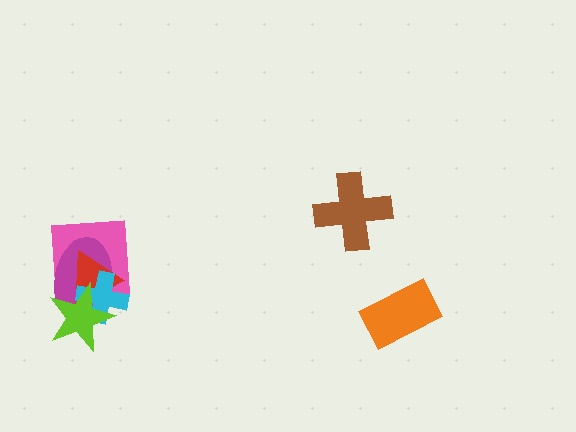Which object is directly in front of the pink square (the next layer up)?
The magenta ellipse is directly in front of the pink square.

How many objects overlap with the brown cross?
0 objects overlap with the brown cross.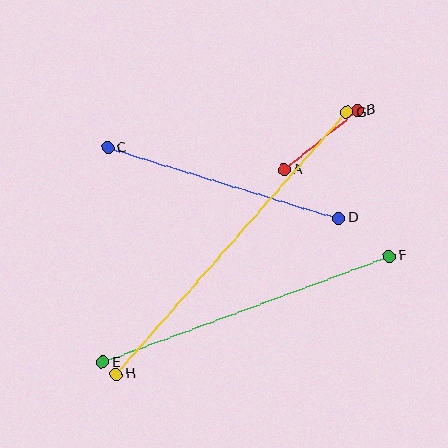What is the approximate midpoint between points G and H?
The midpoint is at approximately (231, 243) pixels.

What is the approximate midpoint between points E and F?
The midpoint is at approximately (246, 309) pixels.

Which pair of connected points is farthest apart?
Points G and H are farthest apart.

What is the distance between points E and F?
The distance is approximately 306 pixels.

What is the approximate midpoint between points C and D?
The midpoint is at approximately (223, 183) pixels.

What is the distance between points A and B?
The distance is approximately 95 pixels.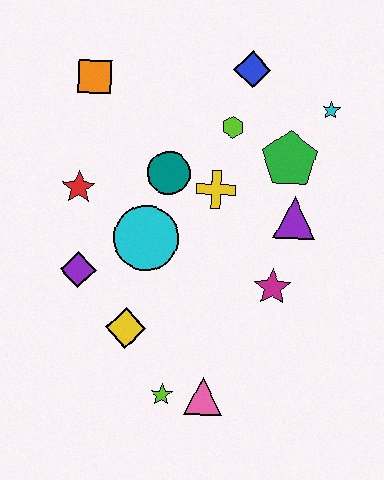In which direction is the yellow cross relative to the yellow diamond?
The yellow cross is above the yellow diamond.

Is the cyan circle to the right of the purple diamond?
Yes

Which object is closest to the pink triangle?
The lime star is closest to the pink triangle.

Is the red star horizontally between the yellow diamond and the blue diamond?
No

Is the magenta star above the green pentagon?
No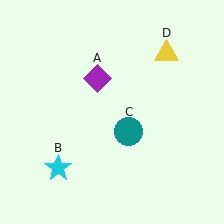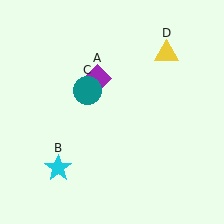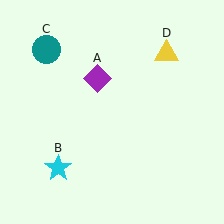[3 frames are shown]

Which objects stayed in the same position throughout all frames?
Purple diamond (object A) and cyan star (object B) and yellow triangle (object D) remained stationary.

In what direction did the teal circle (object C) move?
The teal circle (object C) moved up and to the left.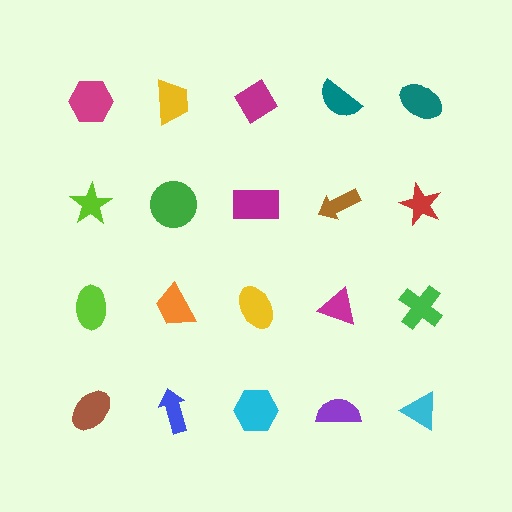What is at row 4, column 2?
A blue arrow.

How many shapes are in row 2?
5 shapes.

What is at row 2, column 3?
A magenta rectangle.